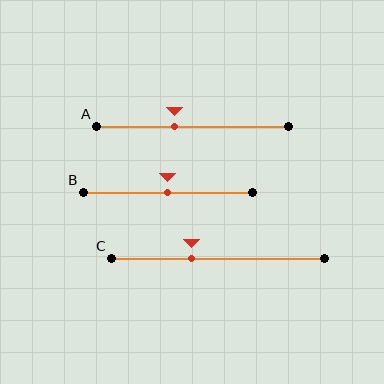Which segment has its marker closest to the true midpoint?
Segment B has its marker closest to the true midpoint.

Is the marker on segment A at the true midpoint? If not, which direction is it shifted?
No, the marker on segment A is shifted to the left by about 10% of the segment length.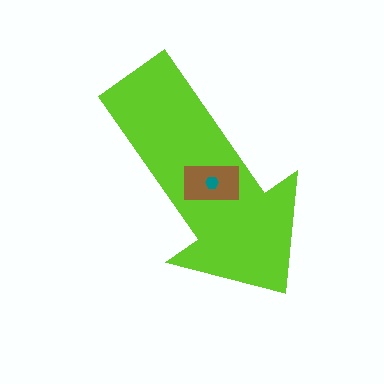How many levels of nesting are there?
3.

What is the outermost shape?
The lime arrow.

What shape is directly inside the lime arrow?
The brown rectangle.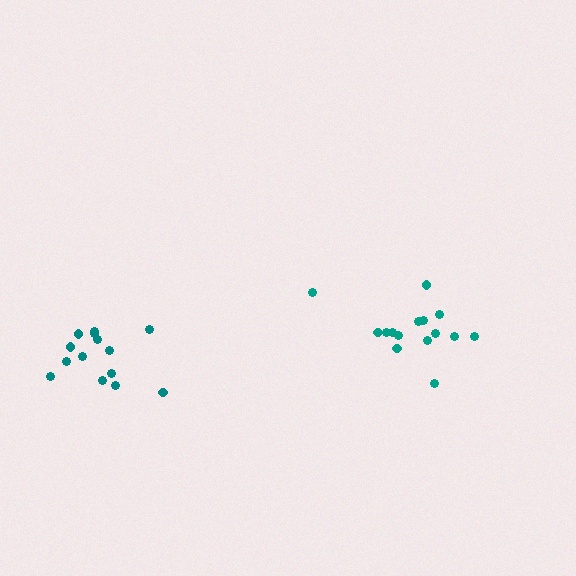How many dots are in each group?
Group 1: 15 dots, Group 2: 14 dots (29 total).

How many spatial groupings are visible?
There are 2 spatial groupings.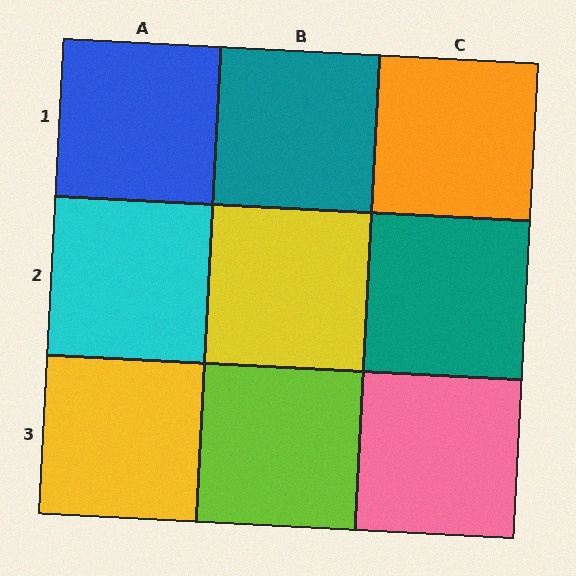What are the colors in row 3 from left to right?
Yellow, lime, pink.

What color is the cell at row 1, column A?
Blue.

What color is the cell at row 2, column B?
Yellow.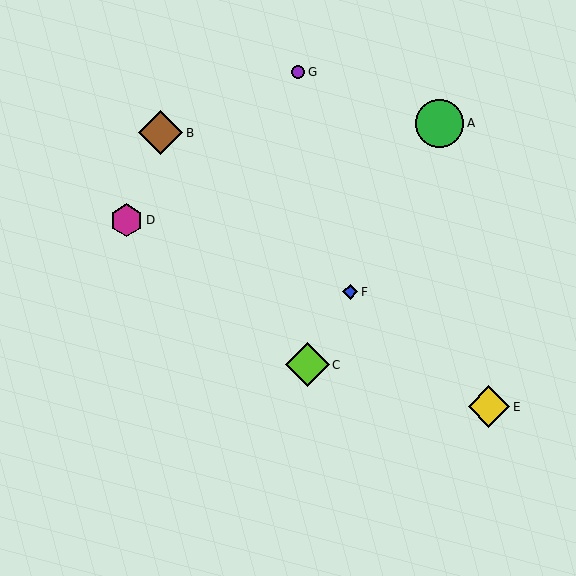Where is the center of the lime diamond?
The center of the lime diamond is at (307, 365).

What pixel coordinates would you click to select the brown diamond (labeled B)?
Click at (161, 133) to select the brown diamond B.